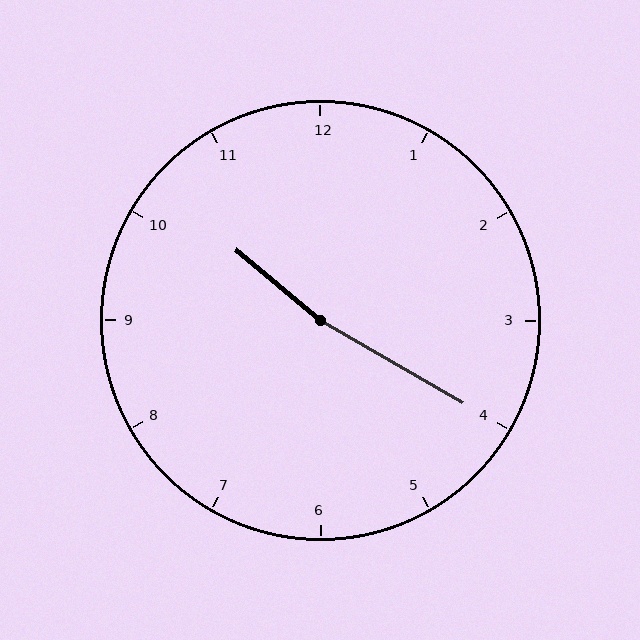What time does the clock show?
10:20.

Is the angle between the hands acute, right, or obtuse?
It is obtuse.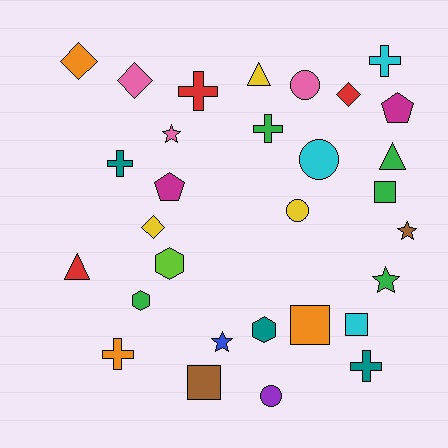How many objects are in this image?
There are 30 objects.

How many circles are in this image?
There are 4 circles.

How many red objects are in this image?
There are 3 red objects.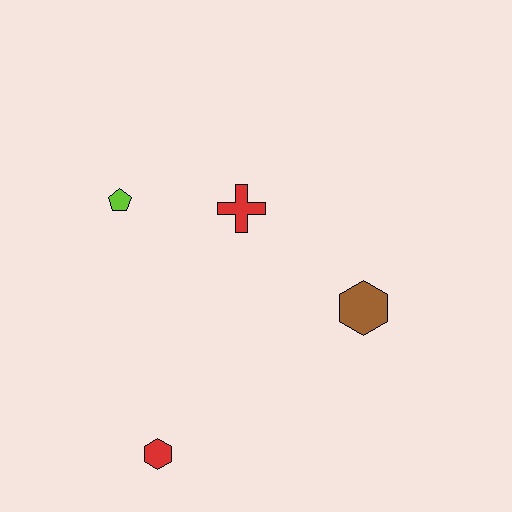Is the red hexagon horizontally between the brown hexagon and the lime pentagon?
Yes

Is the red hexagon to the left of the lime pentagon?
No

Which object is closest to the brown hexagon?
The red cross is closest to the brown hexagon.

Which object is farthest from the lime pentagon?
The brown hexagon is farthest from the lime pentagon.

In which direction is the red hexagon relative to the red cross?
The red hexagon is below the red cross.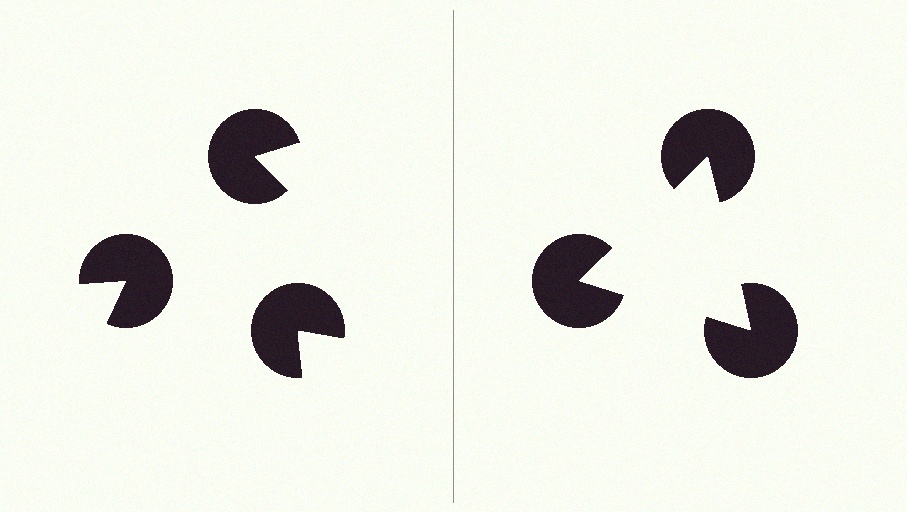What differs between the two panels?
The pac-man discs are positioned identically on both sides; only the wedge orientations differ. On the right they align to a triangle; on the left they are misaligned.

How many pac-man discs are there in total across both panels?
6 — 3 on each side.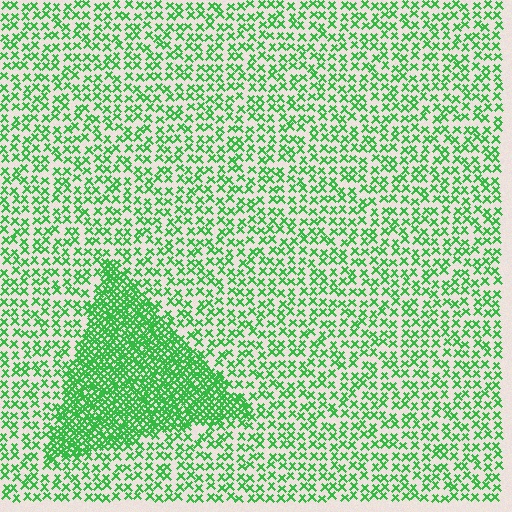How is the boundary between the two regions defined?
The boundary is defined by a change in element density (approximately 2.6x ratio). All elements are the same color, size, and shape.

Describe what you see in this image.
The image contains small green elements arranged at two different densities. A triangle-shaped region is visible where the elements are more densely packed than the surrounding area.